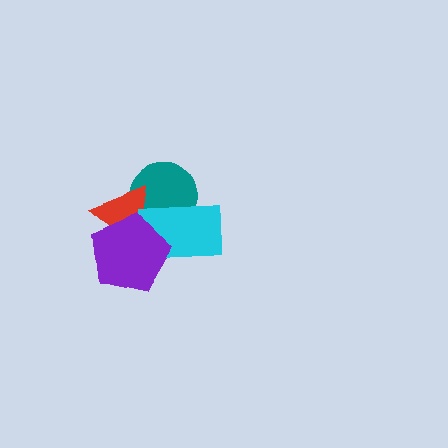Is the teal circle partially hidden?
Yes, it is partially covered by another shape.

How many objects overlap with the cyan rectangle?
3 objects overlap with the cyan rectangle.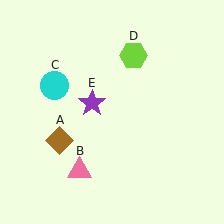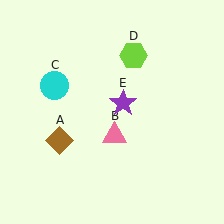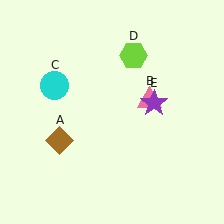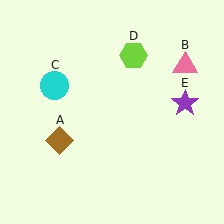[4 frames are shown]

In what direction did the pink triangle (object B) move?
The pink triangle (object B) moved up and to the right.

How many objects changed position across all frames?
2 objects changed position: pink triangle (object B), purple star (object E).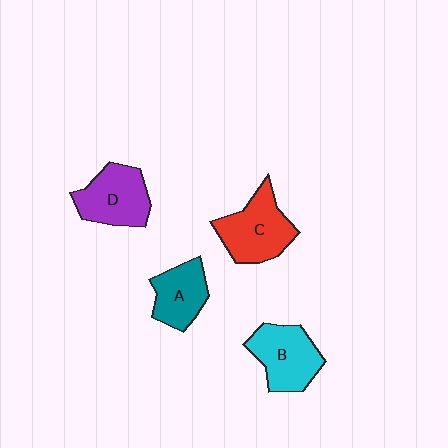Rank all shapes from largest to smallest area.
From largest to smallest: C (red), D (purple), B (cyan), A (teal).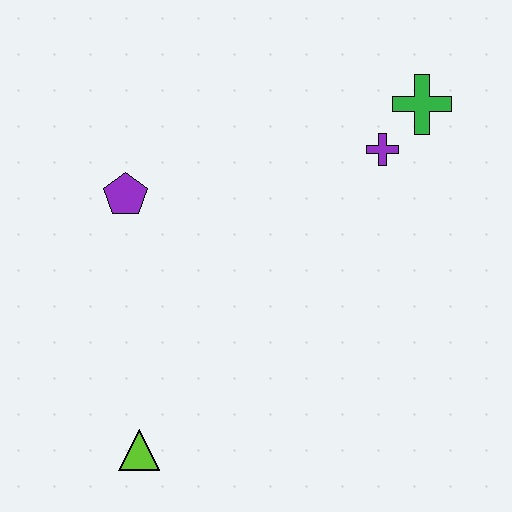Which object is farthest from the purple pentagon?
The green cross is farthest from the purple pentagon.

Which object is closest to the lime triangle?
The purple pentagon is closest to the lime triangle.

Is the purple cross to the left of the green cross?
Yes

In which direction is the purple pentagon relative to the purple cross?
The purple pentagon is to the left of the purple cross.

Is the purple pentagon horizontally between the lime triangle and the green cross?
No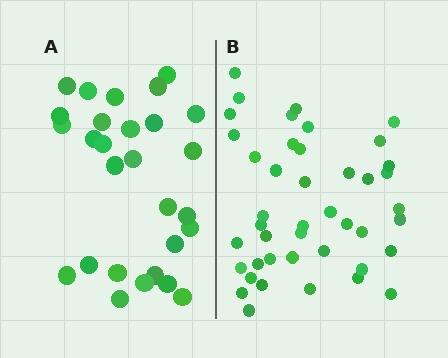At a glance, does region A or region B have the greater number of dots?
Region B (the right region) has more dots.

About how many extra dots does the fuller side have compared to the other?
Region B has approximately 15 more dots than region A.